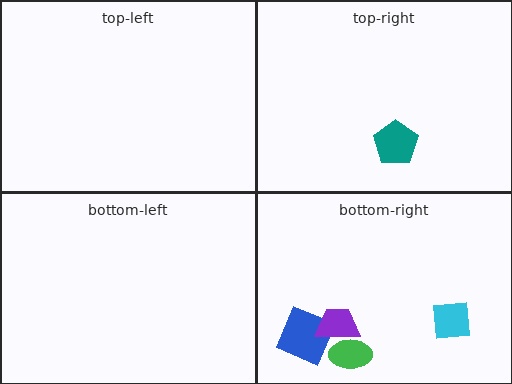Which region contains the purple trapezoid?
The bottom-right region.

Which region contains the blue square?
The bottom-right region.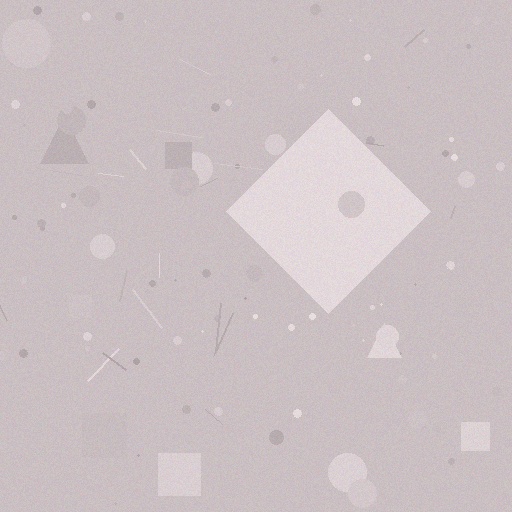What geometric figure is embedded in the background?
A diamond is embedded in the background.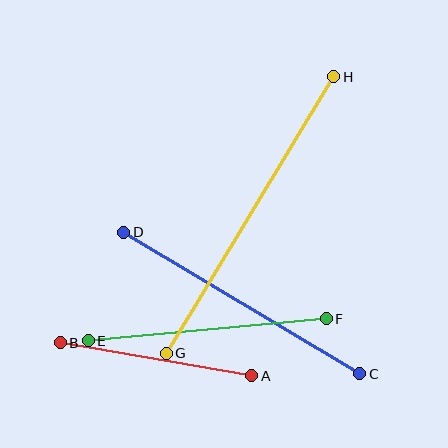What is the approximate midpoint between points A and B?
The midpoint is at approximately (156, 359) pixels.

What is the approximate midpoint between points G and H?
The midpoint is at approximately (250, 215) pixels.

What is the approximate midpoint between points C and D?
The midpoint is at approximately (242, 303) pixels.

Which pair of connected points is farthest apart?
Points G and H are farthest apart.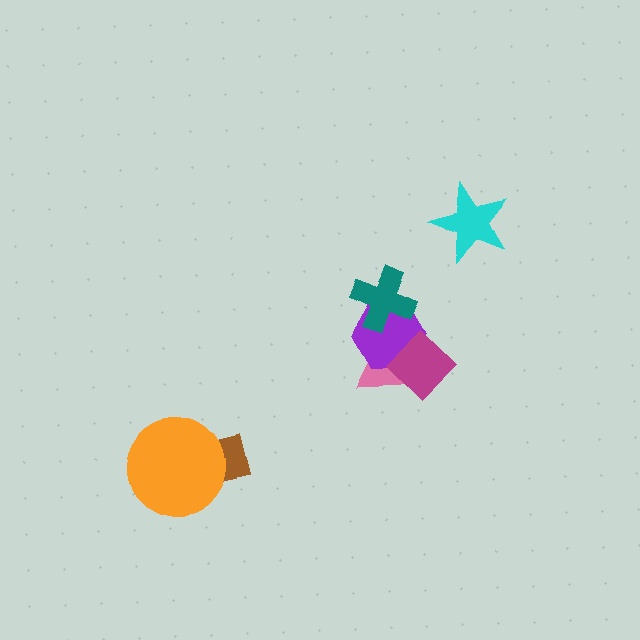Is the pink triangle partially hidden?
Yes, it is partially covered by another shape.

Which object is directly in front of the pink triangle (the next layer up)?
The purple hexagon is directly in front of the pink triangle.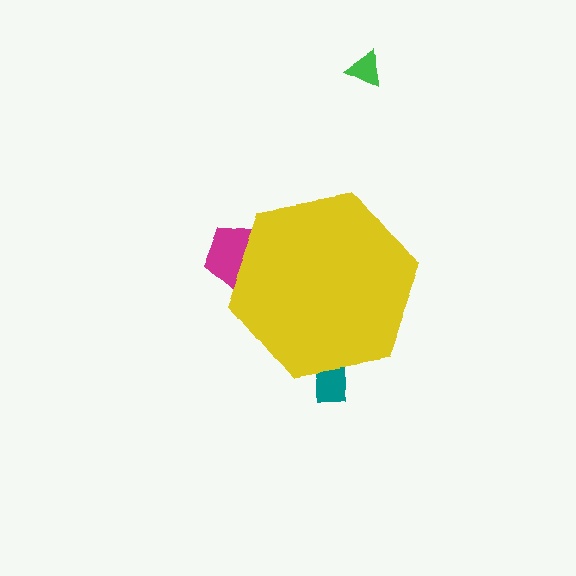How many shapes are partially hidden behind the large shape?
2 shapes are partially hidden.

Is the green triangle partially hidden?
No, the green triangle is fully visible.